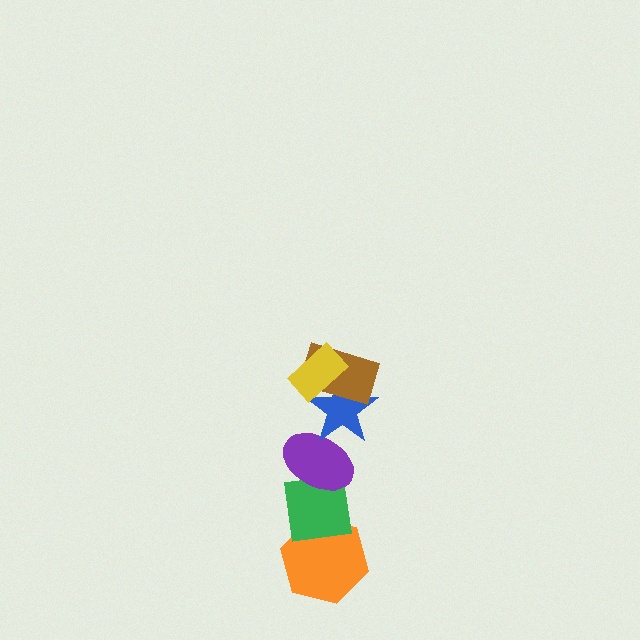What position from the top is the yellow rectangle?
The yellow rectangle is 1st from the top.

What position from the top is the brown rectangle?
The brown rectangle is 2nd from the top.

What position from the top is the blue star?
The blue star is 3rd from the top.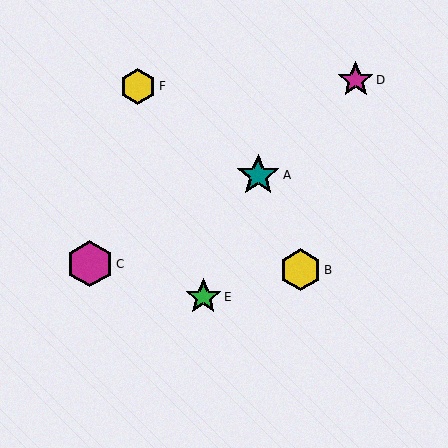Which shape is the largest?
The magenta hexagon (labeled C) is the largest.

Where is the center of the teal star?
The center of the teal star is at (258, 175).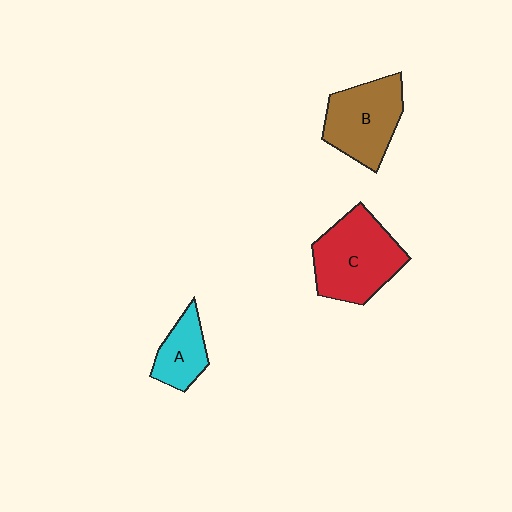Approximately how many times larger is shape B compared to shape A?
Approximately 1.8 times.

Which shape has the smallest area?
Shape A (cyan).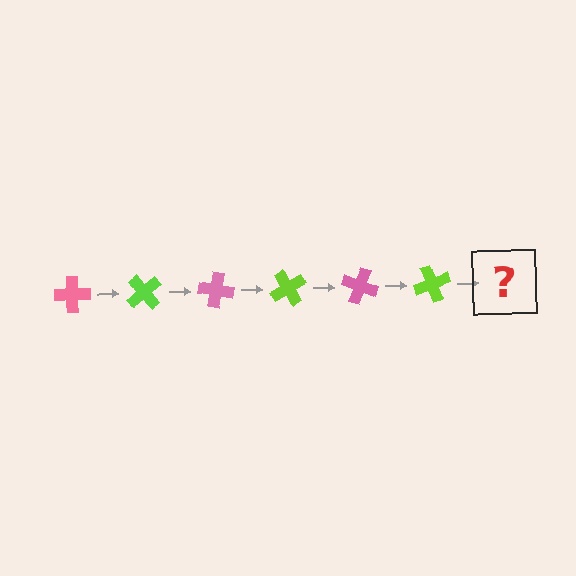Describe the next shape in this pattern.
It should be a pink cross, rotated 300 degrees from the start.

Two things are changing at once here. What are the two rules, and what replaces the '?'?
The two rules are that it rotates 50 degrees each step and the color cycles through pink and lime. The '?' should be a pink cross, rotated 300 degrees from the start.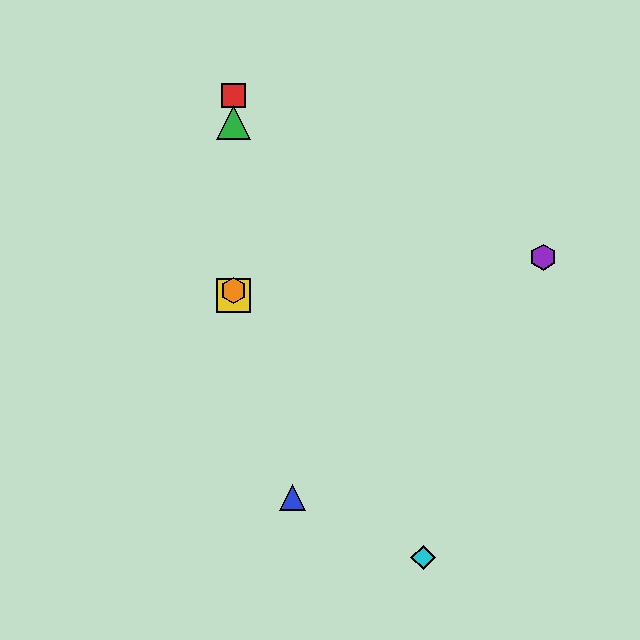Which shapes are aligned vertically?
The red square, the green triangle, the yellow square, the orange hexagon are aligned vertically.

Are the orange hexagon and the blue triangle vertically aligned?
No, the orange hexagon is at x≈233 and the blue triangle is at x≈292.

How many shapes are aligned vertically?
4 shapes (the red square, the green triangle, the yellow square, the orange hexagon) are aligned vertically.